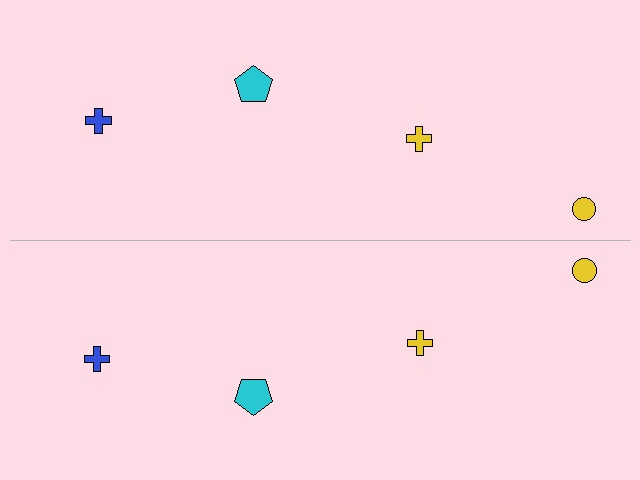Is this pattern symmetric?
Yes, this pattern has bilateral (reflection) symmetry.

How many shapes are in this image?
There are 8 shapes in this image.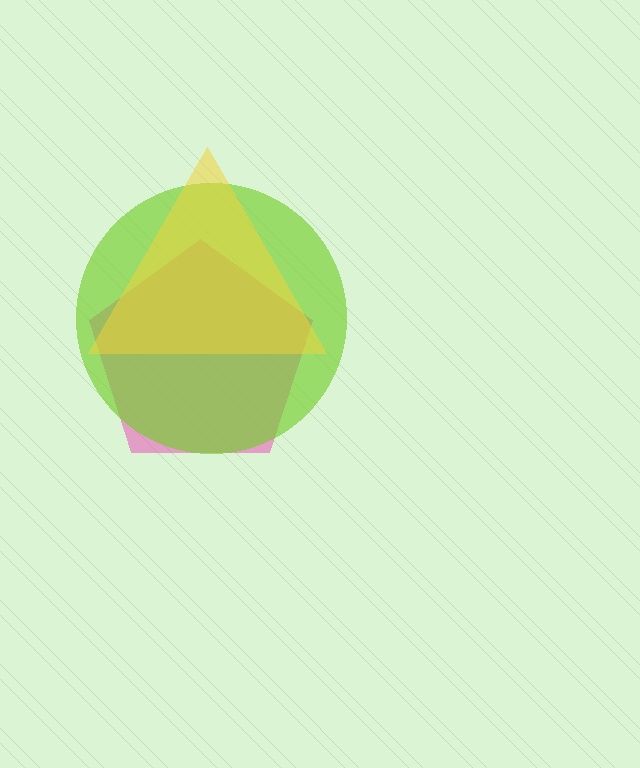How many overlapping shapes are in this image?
There are 3 overlapping shapes in the image.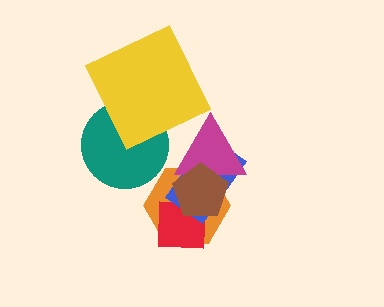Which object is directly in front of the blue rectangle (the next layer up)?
The magenta triangle is directly in front of the blue rectangle.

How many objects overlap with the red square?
3 objects overlap with the red square.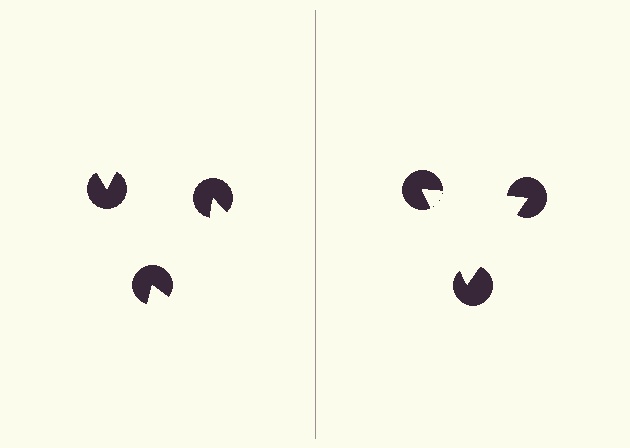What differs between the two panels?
The pac-man discs are positioned identically on both sides; only the wedge orientations differ. On the right they align to a triangle; on the left they are misaligned.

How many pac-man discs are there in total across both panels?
6 — 3 on each side.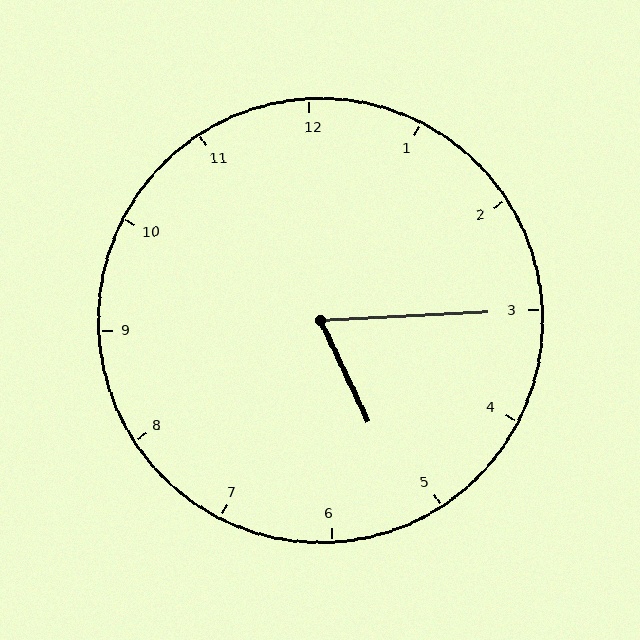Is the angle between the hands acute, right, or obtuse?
It is acute.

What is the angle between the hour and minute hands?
Approximately 68 degrees.